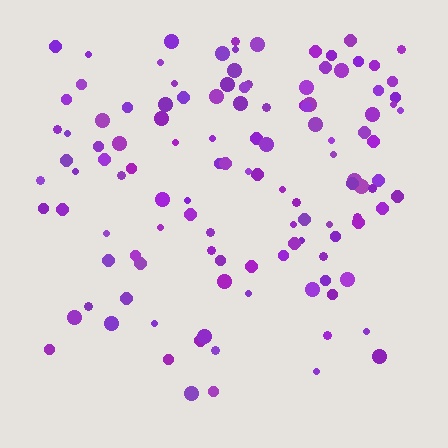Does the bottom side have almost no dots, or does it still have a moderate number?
Still a moderate number, just noticeably fewer than the top.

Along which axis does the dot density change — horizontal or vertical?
Vertical.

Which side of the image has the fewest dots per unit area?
The bottom.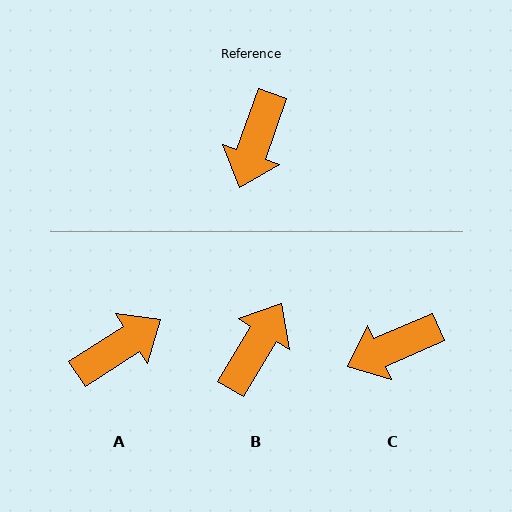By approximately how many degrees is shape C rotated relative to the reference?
Approximately 47 degrees clockwise.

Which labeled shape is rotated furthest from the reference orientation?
B, about 169 degrees away.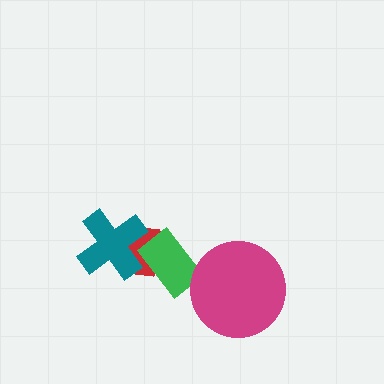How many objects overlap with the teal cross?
1 object overlaps with the teal cross.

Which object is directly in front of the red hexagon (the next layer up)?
The green rectangle is directly in front of the red hexagon.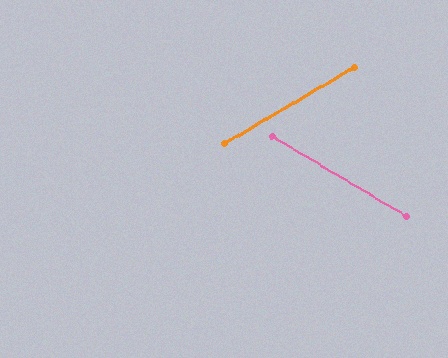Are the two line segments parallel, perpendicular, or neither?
Neither parallel nor perpendicular — they differ by about 61°.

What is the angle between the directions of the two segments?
Approximately 61 degrees.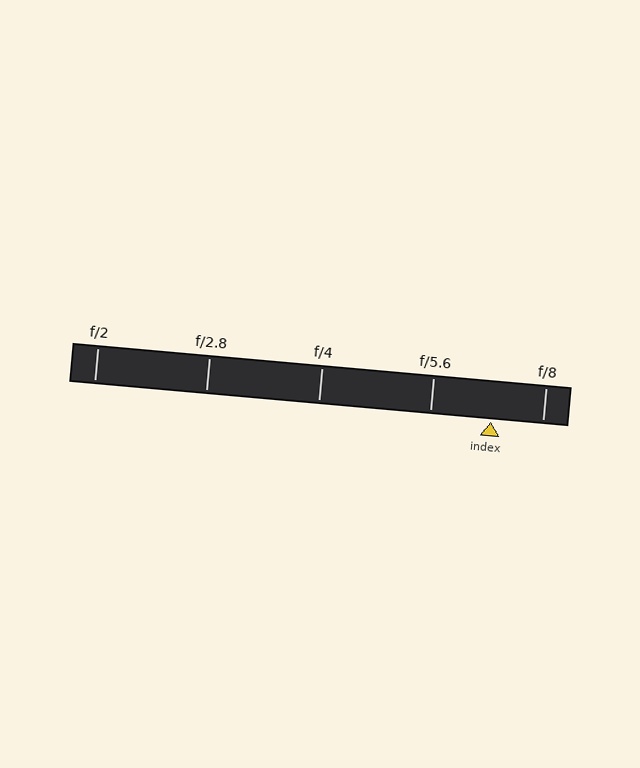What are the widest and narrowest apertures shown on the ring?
The widest aperture shown is f/2 and the narrowest is f/8.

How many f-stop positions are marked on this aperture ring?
There are 5 f-stop positions marked.